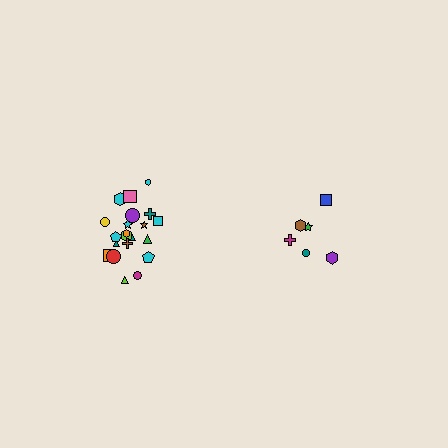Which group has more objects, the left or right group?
The left group.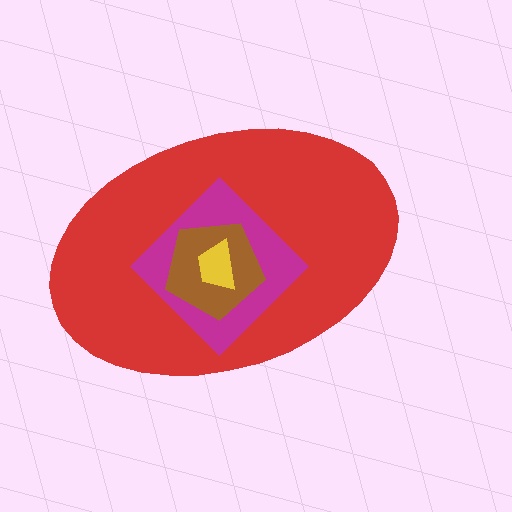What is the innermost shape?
The yellow trapezoid.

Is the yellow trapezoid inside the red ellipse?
Yes.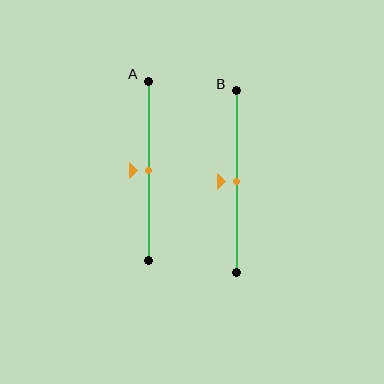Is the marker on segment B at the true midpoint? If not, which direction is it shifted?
Yes, the marker on segment B is at the true midpoint.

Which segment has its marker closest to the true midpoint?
Segment A has its marker closest to the true midpoint.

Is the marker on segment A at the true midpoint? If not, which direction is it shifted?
Yes, the marker on segment A is at the true midpoint.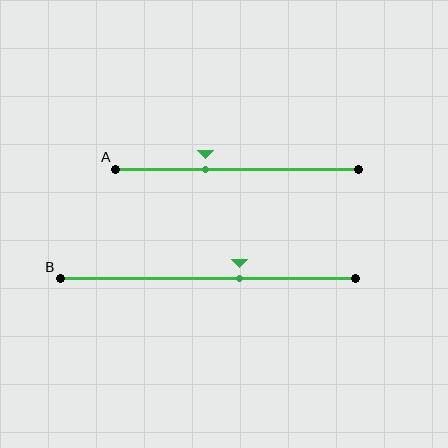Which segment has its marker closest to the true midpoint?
Segment B has its marker closest to the true midpoint.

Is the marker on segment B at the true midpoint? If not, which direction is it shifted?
No, the marker on segment B is shifted to the right by about 11% of the segment length.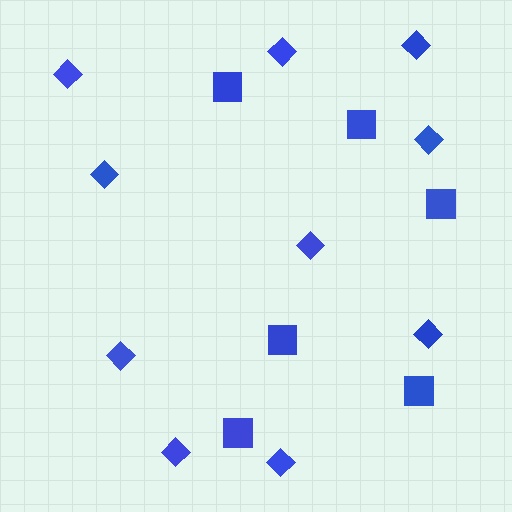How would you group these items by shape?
There are 2 groups: one group of squares (6) and one group of diamonds (10).